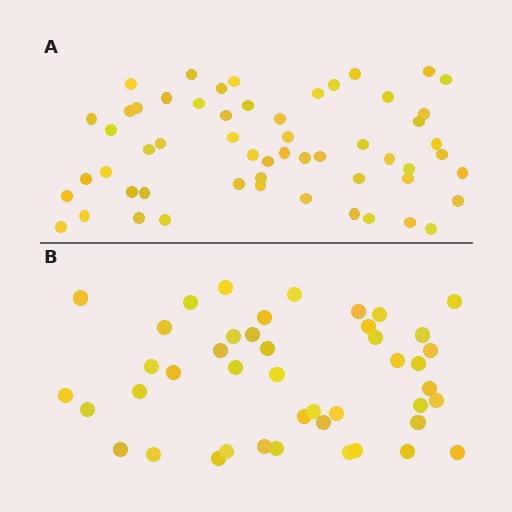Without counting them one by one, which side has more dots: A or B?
Region A (the top region) has more dots.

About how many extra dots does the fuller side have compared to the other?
Region A has roughly 12 or so more dots than region B.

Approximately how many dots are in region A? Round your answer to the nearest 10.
About 60 dots. (The exact count is 56, which rounds to 60.)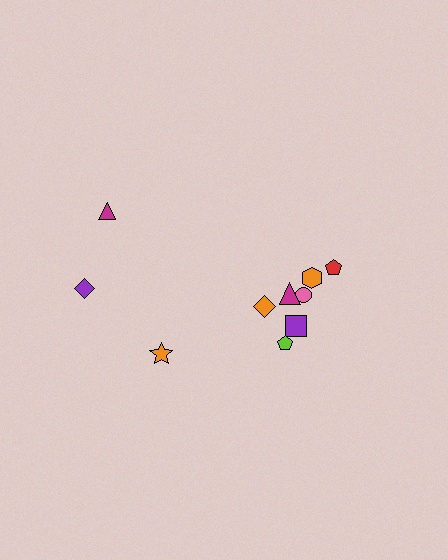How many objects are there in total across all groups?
There are 10 objects.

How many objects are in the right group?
There are 7 objects.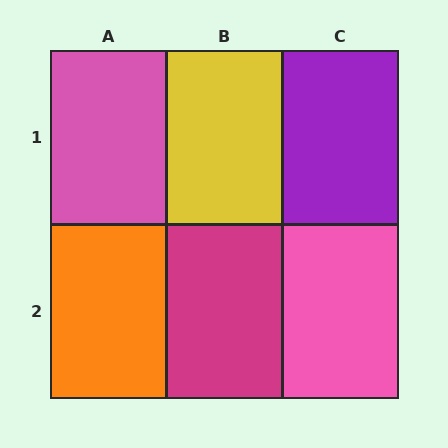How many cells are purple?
1 cell is purple.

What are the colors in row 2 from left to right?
Orange, magenta, pink.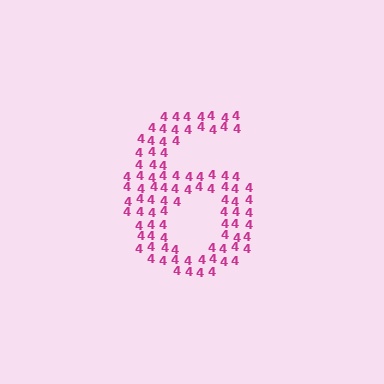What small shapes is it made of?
It is made of small digit 4's.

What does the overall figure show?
The overall figure shows the digit 6.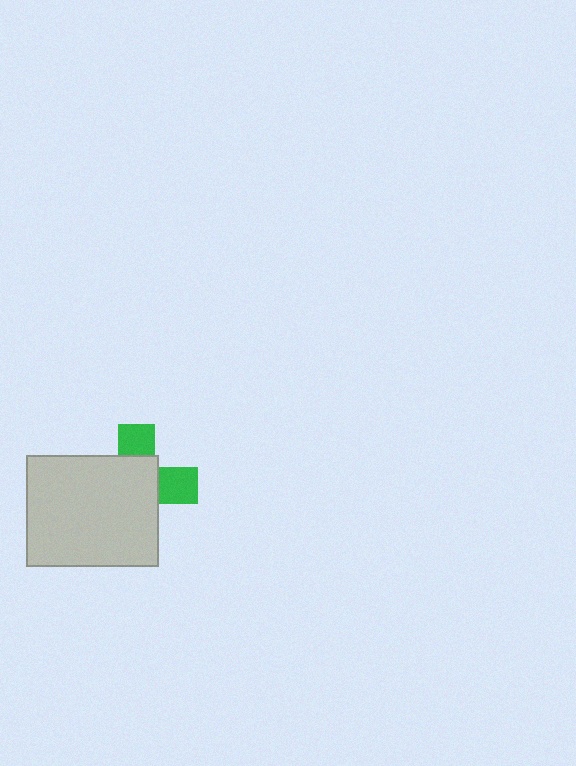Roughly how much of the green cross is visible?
A small part of it is visible (roughly 33%).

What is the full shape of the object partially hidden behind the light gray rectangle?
The partially hidden object is a green cross.